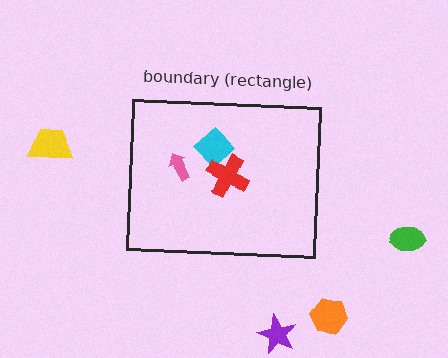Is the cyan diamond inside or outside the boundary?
Inside.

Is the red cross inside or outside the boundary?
Inside.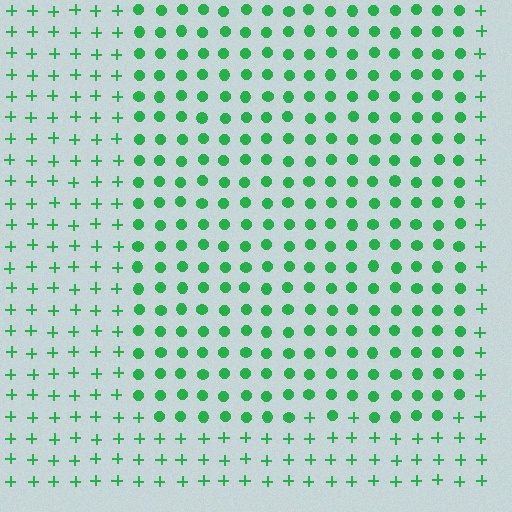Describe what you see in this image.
The image is filled with small green elements arranged in a uniform grid. A rectangle-shaped region contains circles, while the surrounding area contains plus signs. The boundary is defined purely by the change in element shape.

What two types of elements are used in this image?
The image uses circles inside the rectangle region and plus signs outside it.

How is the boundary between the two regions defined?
The boundary is defined by a change in element shape: circles inside vs. plus signs outside. All elements share the same color and spacing.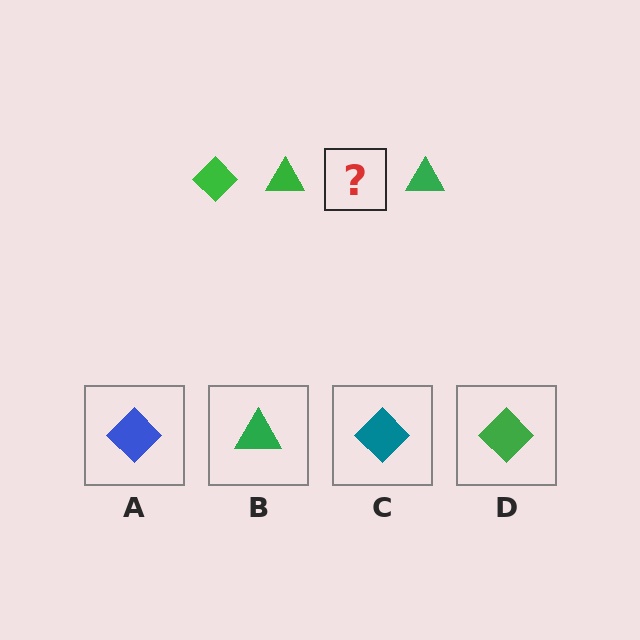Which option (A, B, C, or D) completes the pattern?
D.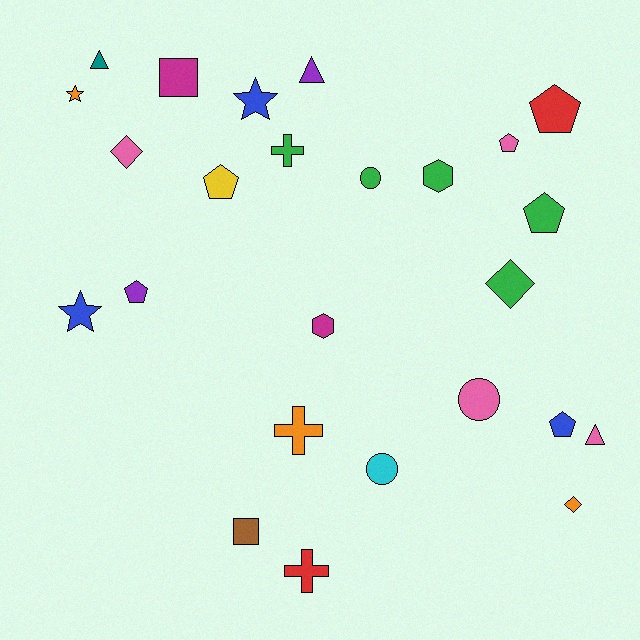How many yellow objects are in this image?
There is 1 yellow object.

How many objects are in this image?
There are 25 objects.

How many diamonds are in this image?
There are 3 diamonds.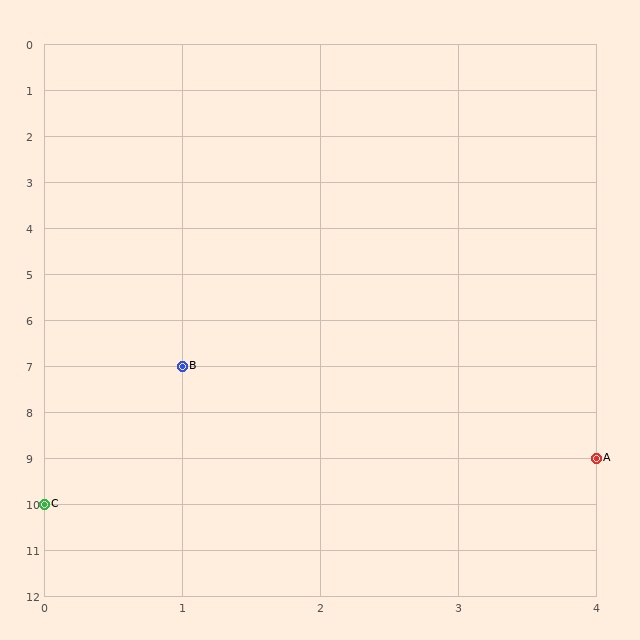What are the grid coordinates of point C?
Point C is at grid coordinates (0, 10).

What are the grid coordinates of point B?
Point B is at grid coordinates (1, 7).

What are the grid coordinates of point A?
Point A is at grid coordinates (4, 9).